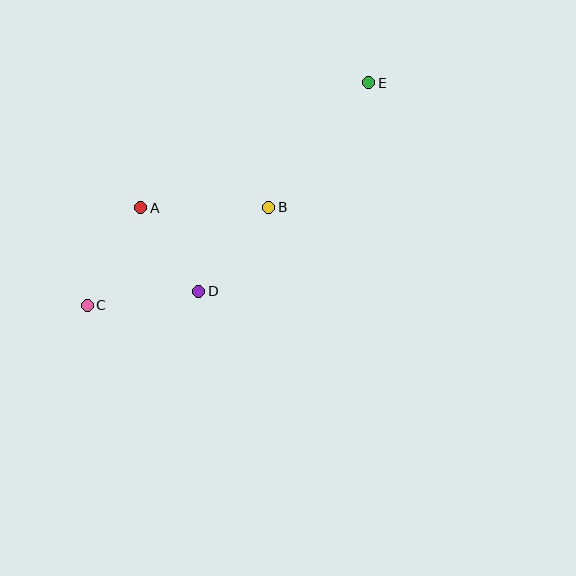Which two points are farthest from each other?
Points C and E are farthest from each other.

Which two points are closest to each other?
Points A and D are closest to each other.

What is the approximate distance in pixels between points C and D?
The distance between C and D is approximately 112 pixels.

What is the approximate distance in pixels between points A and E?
The distance between A and E is approximately 260 pixels.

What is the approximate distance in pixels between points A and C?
The distance between A and C is approximately 111 pixels.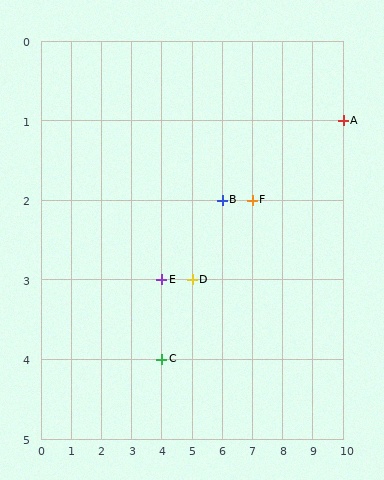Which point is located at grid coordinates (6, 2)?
Point B is at (6, 2).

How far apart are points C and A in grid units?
Points C and A are 6 columns and 3 rows apart (about 6.7 grid units diagonally).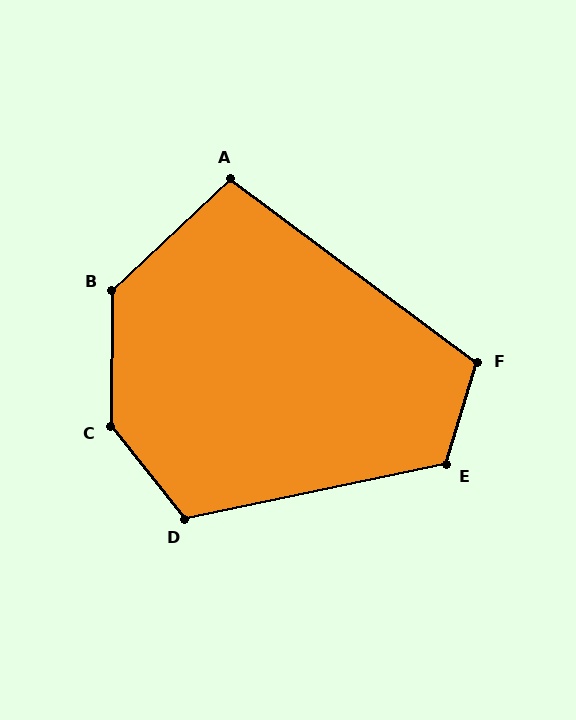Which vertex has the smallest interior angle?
A, at approximately 100 degrees.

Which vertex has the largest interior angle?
C, at approximately 141 degrees.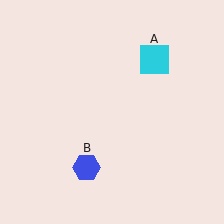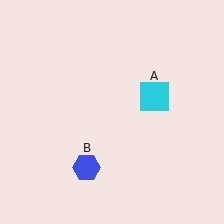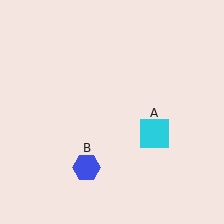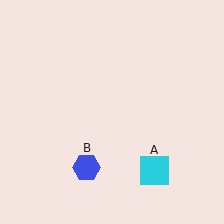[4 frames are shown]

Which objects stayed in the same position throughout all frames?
Blue hexagon (object B) remained stationary.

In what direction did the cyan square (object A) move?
The cyan square (object A) moved down.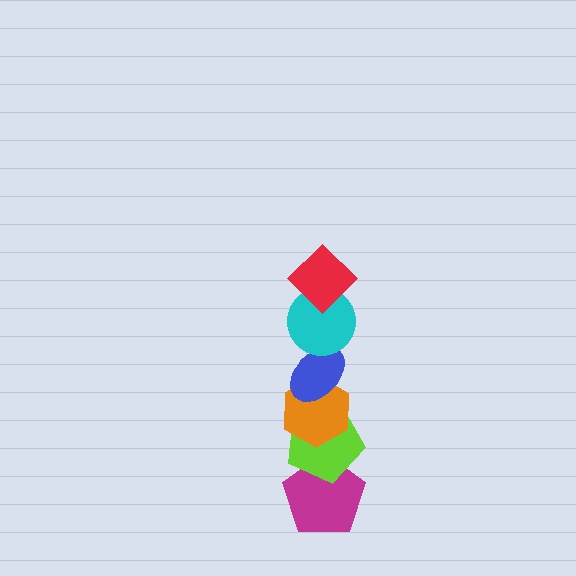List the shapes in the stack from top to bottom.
From top to bottom: the red diamond, the cyan circle, the blue ellipse, the orange hexagon, the lime pentagon, the magenta pentagon.